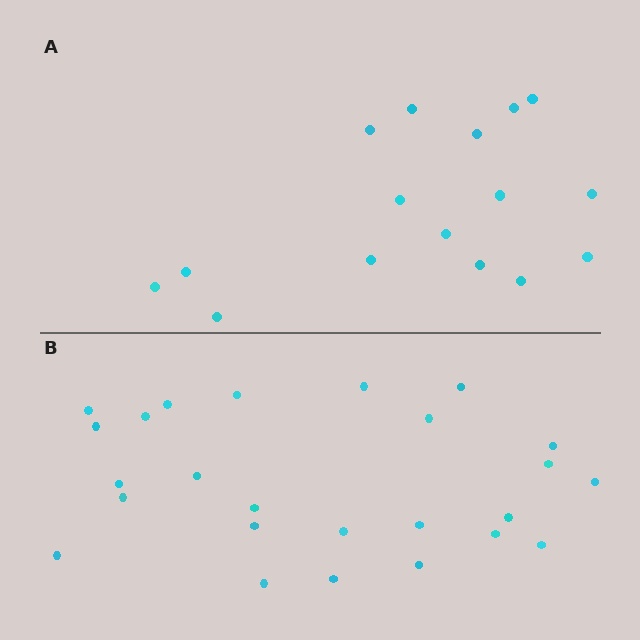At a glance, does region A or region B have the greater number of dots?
Region B (the bottom region) has more dots.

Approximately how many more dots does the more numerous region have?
Region B has roughly 8 or so more dots than region A.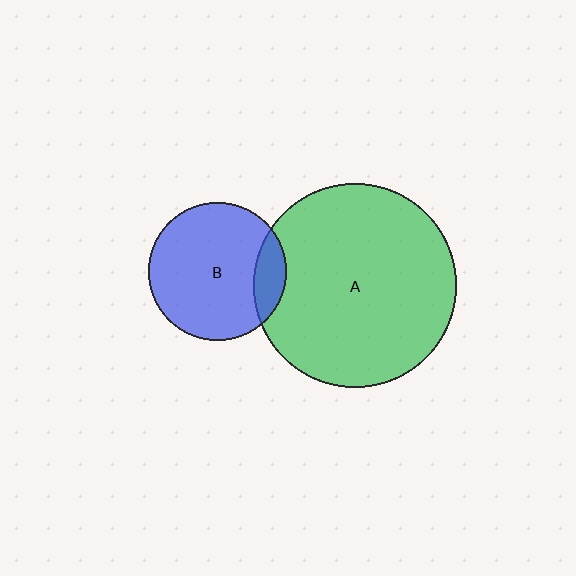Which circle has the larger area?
Circle A (green).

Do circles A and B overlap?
Yes.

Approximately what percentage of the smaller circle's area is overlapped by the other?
Approximately 15%.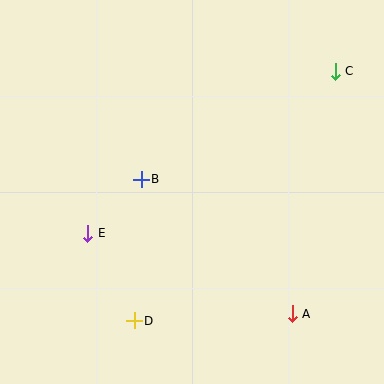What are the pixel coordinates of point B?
Point B is at (141, 179).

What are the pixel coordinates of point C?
Point C is at (335, 71).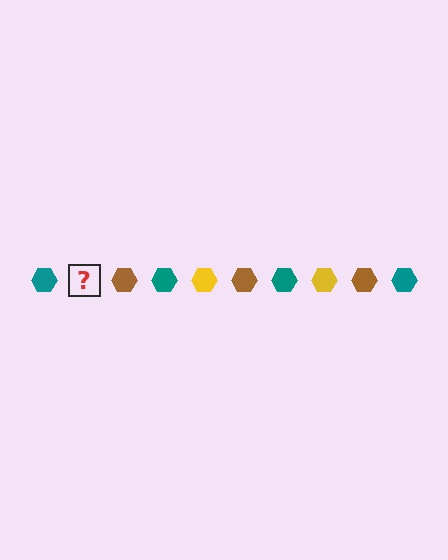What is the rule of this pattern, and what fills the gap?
The rule is that the pattern cycles through teal, yellow, brown hexagons. The gap should be filled with a yellow hexagon.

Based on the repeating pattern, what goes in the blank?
The blank should be a yellow hexagon.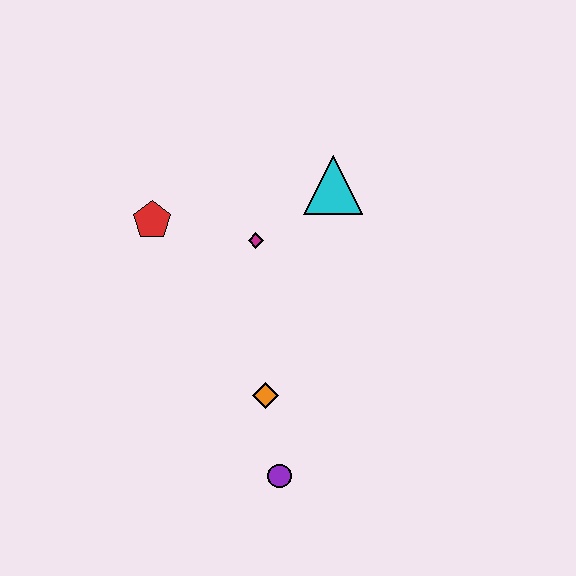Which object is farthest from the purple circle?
The cyan triangle is farthest from the purple circle.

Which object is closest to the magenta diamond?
The cyan triangle is closest to the magenta diamond.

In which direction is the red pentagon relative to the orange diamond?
The red pentagon is above the orange diamond.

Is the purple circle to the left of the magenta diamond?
No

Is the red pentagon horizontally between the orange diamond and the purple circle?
No